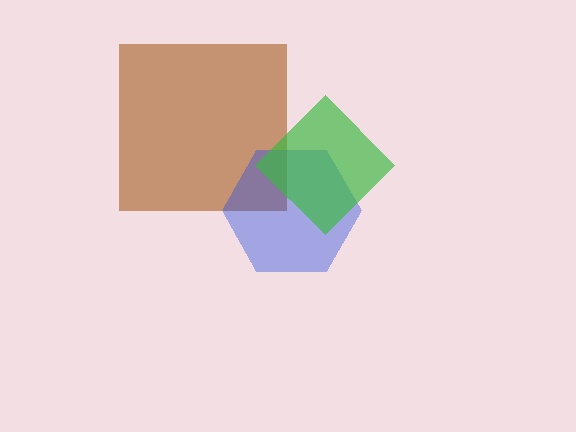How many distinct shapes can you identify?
There are 3 distinct shapes: a brown square, a blue hexagon, a green diamond.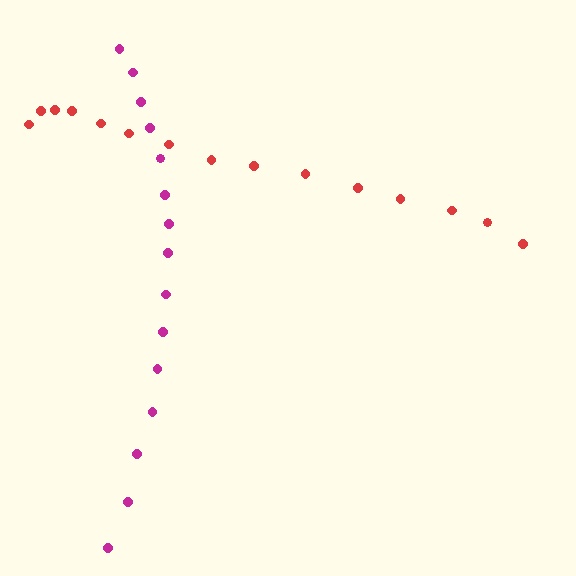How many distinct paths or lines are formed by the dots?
There are 2 distinct paths.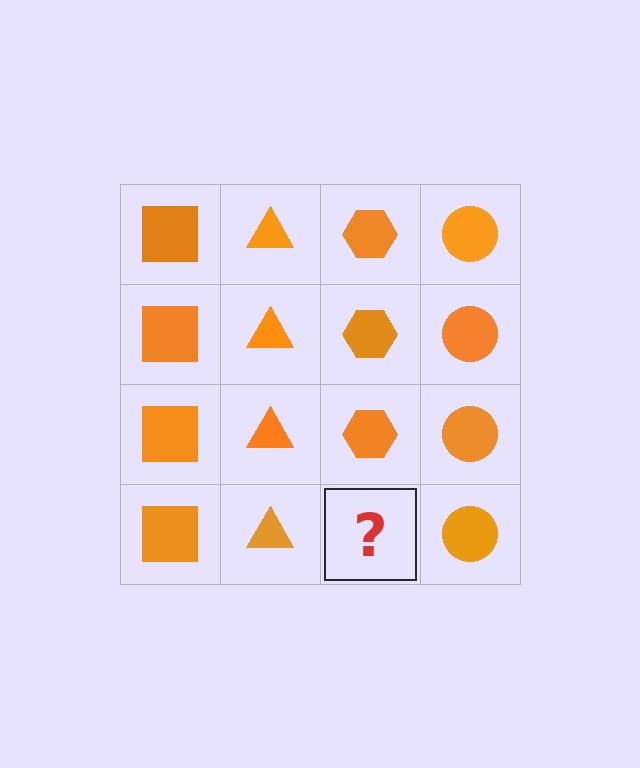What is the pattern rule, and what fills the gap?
The rule is that each column has a consistent shape. The gap should be filled with an orange hexagon.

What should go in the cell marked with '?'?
The missing cell should contain an orange hexagon.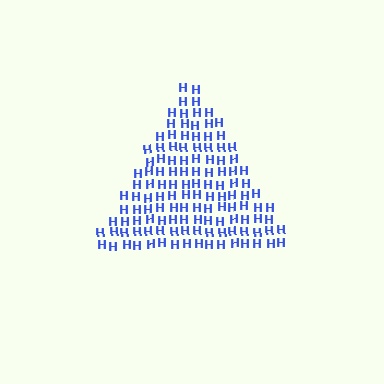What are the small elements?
The small elements are letter H's.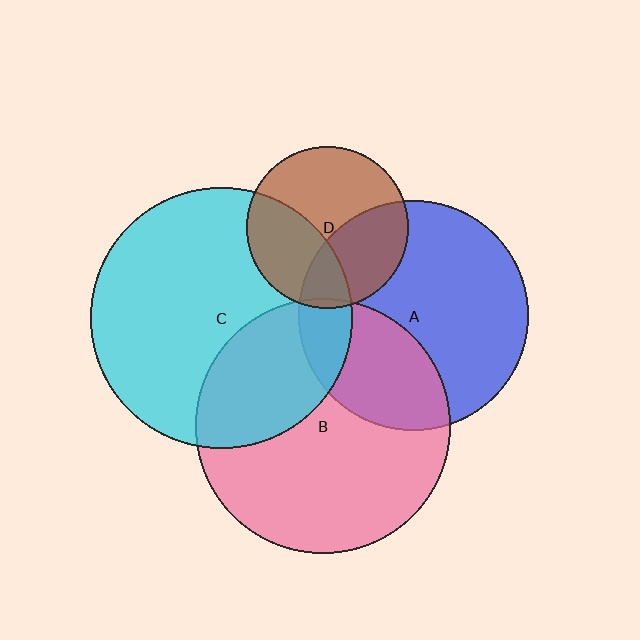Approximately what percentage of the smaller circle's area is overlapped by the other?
Approximately 35%.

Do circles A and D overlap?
Yes.